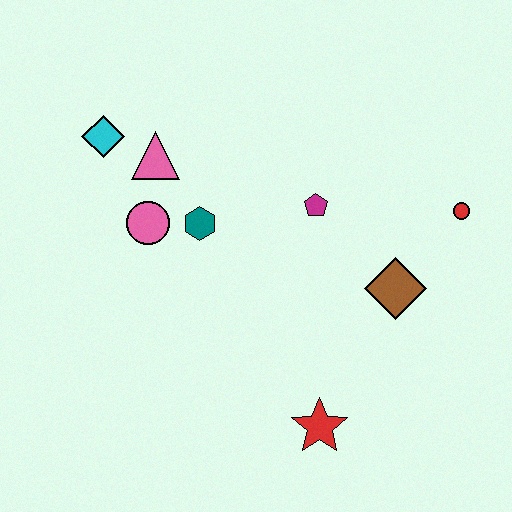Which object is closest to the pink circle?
The teal hexagon is closest to the pink circle.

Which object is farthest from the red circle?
The cyan diamond is farthest from the red circle.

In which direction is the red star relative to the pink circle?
The red star is below the pink circle.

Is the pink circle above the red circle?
No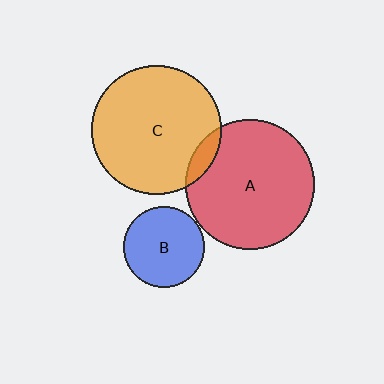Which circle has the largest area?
Circle A (red).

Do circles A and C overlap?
Yes.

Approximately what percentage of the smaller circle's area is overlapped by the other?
Approximately 10%.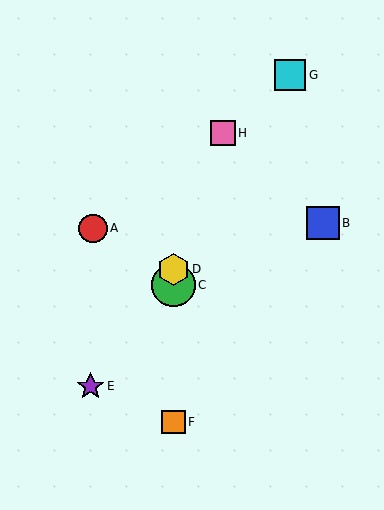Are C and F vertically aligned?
Yes, both are at x≈173.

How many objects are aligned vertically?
3 objects (C, D, F) are aligned vertically.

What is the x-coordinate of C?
Object C is at x≈173.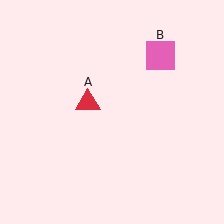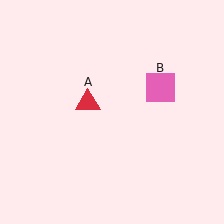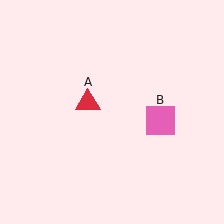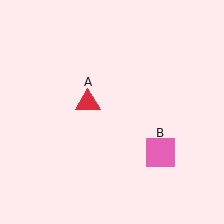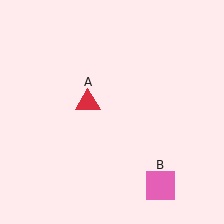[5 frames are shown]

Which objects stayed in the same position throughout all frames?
Red triangle (object A) remained stationary.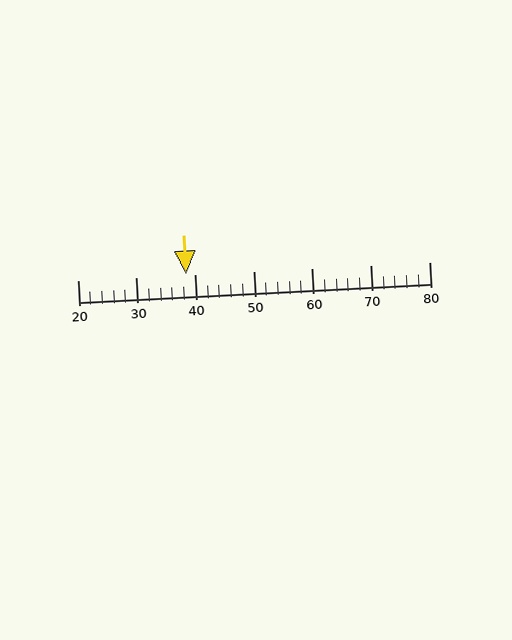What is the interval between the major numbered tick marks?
The major tick marks are spaced 10 units apart.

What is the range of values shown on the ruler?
The ruler shows values from 20 to 80.